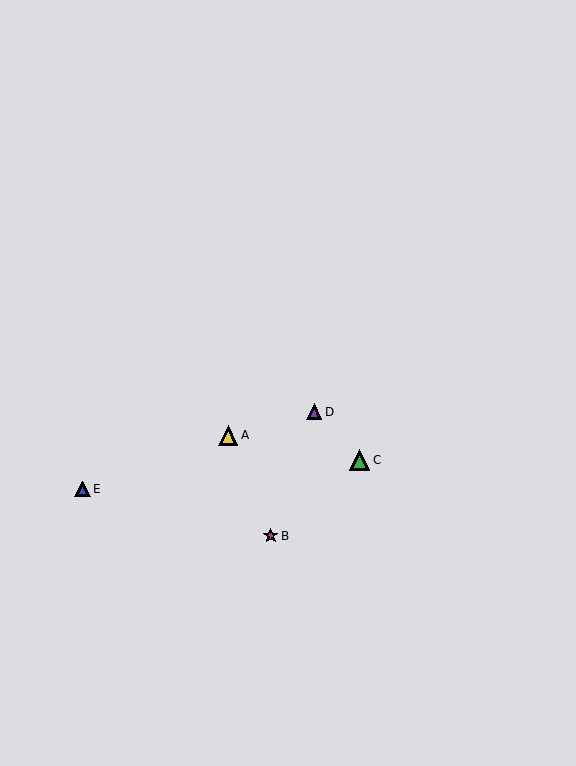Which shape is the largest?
The green triangle (labeled C) is the largest.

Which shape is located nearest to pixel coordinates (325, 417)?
The purple triangle (labeled D) at (314, 412) is nearest to that location.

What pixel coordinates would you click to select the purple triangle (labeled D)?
Click at (314, 412) to select the purple triangle D.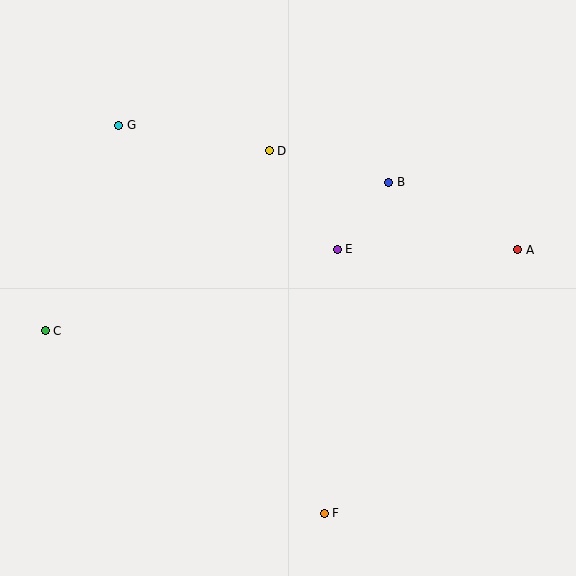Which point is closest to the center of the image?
Point E at (337, 249) is closest to the center.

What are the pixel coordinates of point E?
Point E is at (337, 249).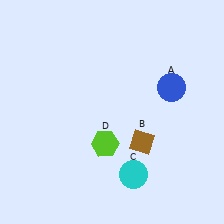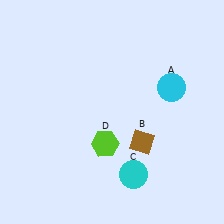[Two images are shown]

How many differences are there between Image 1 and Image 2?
There is 1 difference between the two images.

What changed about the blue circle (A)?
In Image 1, A is blue. In Image 2, it changed to cyan.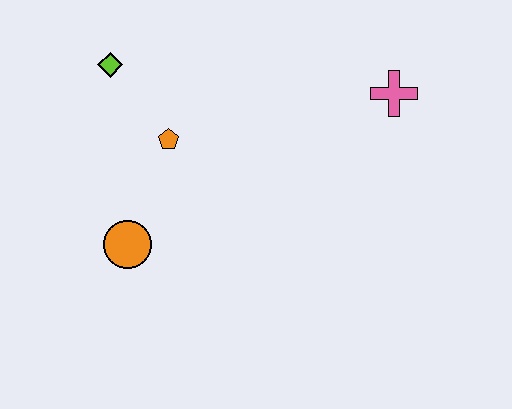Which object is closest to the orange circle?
The orange pentagon is closest to the orange circle.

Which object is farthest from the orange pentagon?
The pink cross is farthest from the orange pentagon.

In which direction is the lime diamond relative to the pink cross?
The lime diamond is to the left of the pink cross.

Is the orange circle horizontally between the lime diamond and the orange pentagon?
Yes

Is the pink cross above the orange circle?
Yes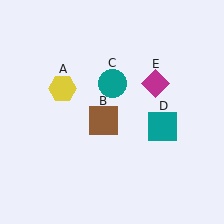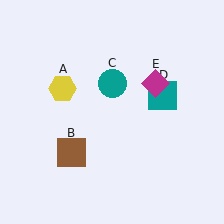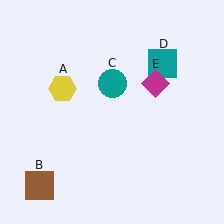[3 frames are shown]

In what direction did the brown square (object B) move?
The brown square (object B) moved down and to the left.